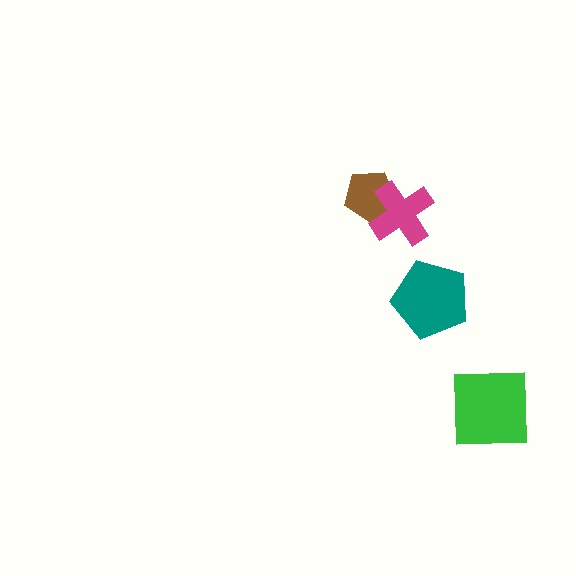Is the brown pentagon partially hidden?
Yes, it is partially covered by another shape.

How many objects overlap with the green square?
0 objects overlap with the green square.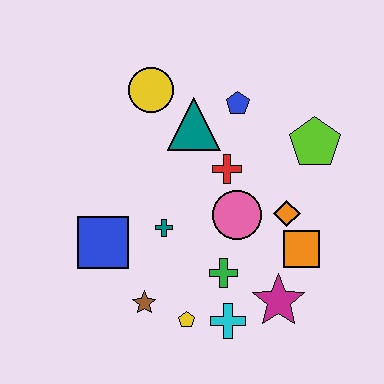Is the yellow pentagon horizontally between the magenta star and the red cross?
No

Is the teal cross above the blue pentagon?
No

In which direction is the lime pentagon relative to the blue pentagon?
The lime pentagon is to the right of the blue pentagon.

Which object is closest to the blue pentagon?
The teal triangle is closest to the blue pentagon.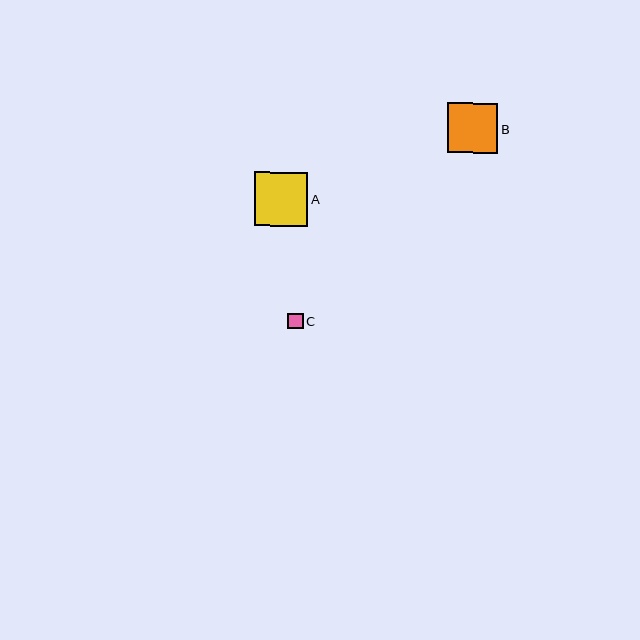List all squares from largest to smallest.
From largest to smallest: A, B, C.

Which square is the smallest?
Square C is the smallest with a size of approximately 15 pixels.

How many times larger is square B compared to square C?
Square B is approximately 3.3 times the size of square C.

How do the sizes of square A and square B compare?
Square A and square B are approximately the same size.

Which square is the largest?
Square A is the largest with a size of approximately 53 pixels.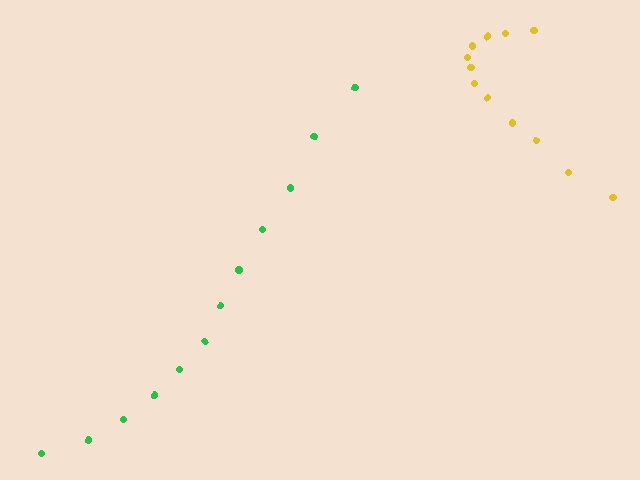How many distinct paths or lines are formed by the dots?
There are 2 distinct paths.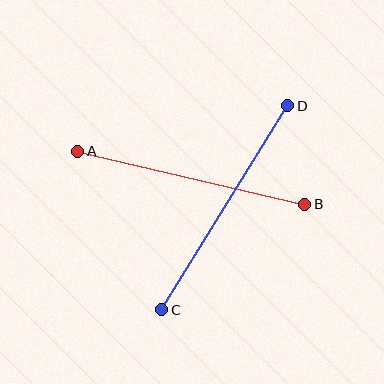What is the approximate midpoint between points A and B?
The midpoint is at approximately (191, 178) pixels.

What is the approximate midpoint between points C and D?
The midpoint is at approximately (225, 208) pixels.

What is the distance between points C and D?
The distance is approximately 240 pixels.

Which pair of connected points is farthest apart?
Points C and D are farthest apart.